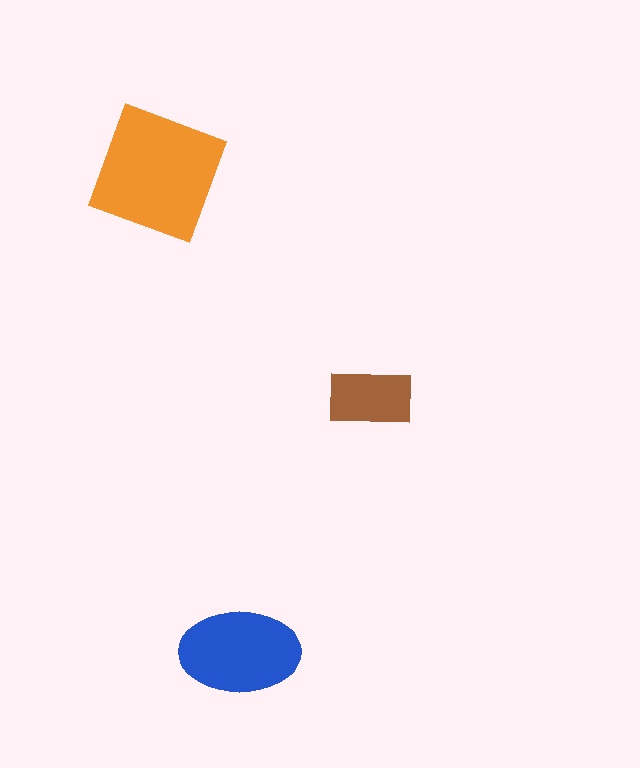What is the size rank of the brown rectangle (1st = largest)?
3rd.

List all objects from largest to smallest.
The orange square, the blue ellipse, the brown rectangle.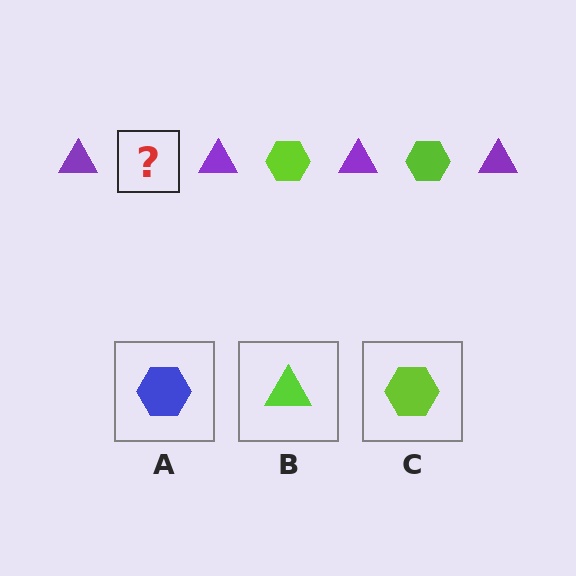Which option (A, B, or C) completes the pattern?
C.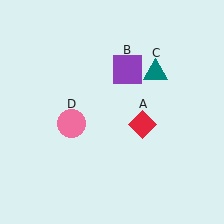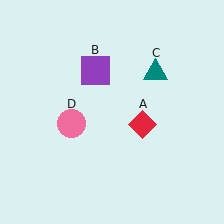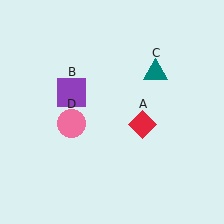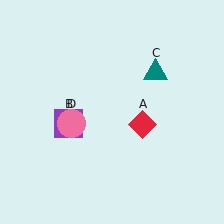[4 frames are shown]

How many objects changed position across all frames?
1 object changed position: purple square (object B).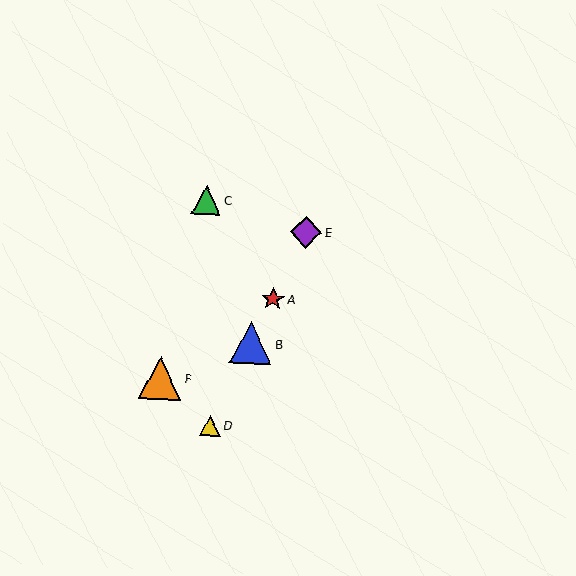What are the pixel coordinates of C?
Object C is at (206, 200).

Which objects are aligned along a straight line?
Objects A, B, D, E are aligned along a straight line.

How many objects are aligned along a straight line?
4 objects (A, B, D, E) are aligned along a straight line.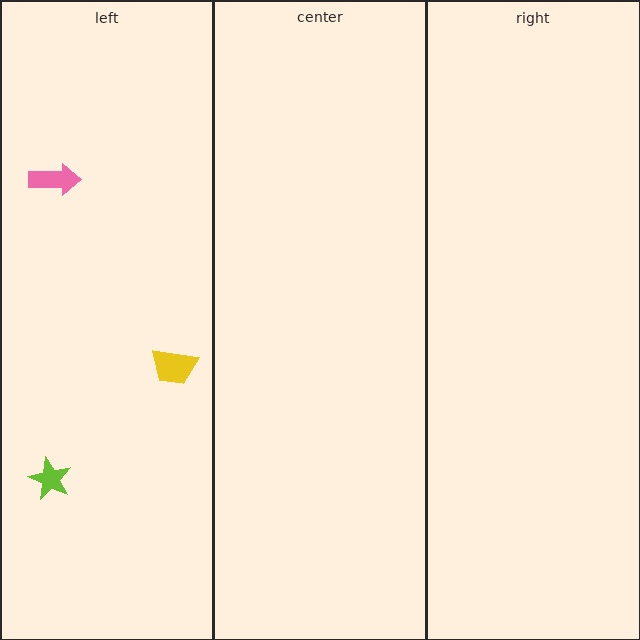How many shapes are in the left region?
3.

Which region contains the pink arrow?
The left region.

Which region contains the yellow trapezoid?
The left region.